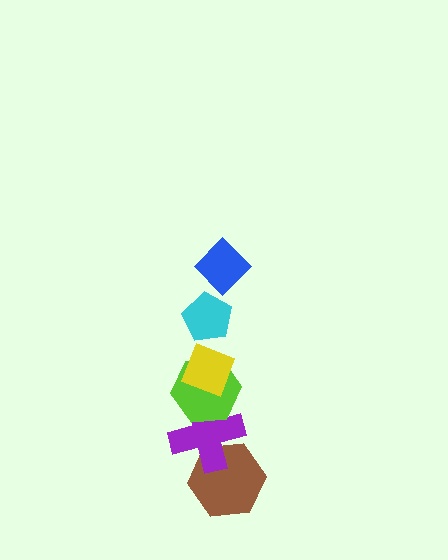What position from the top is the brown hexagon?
The brown hexagon is 6th from the top.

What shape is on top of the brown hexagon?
The purple cross is on top of the brown hexagon.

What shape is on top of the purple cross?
The lime hexagon is on top of the purple cross.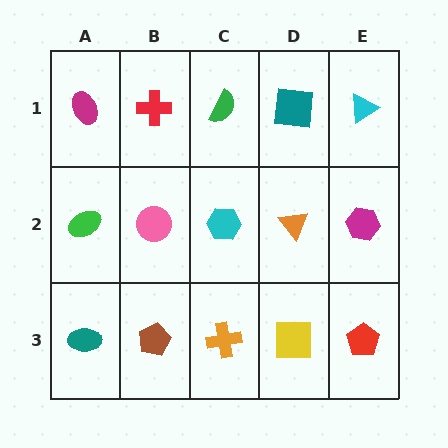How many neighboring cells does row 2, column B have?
4.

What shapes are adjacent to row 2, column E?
A cyan triangle (row 1, column E), a red pentagon (row 3, column E), an orange triangle (row 2, column D).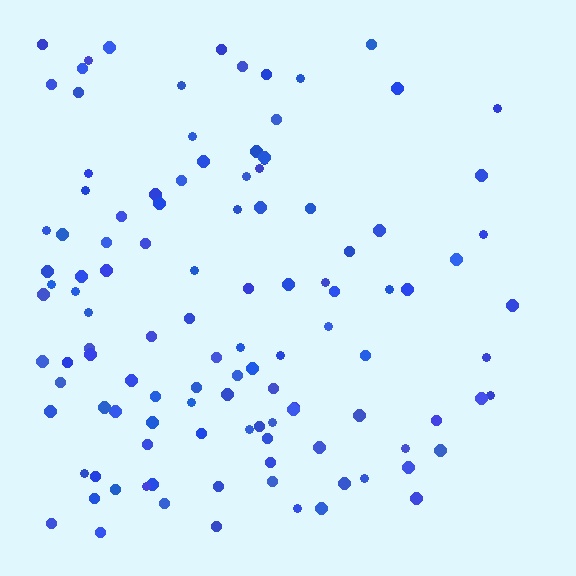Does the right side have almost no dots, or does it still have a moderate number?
Still a moderate number, just noticeably fewer than the left.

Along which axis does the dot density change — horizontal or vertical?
Horizontal.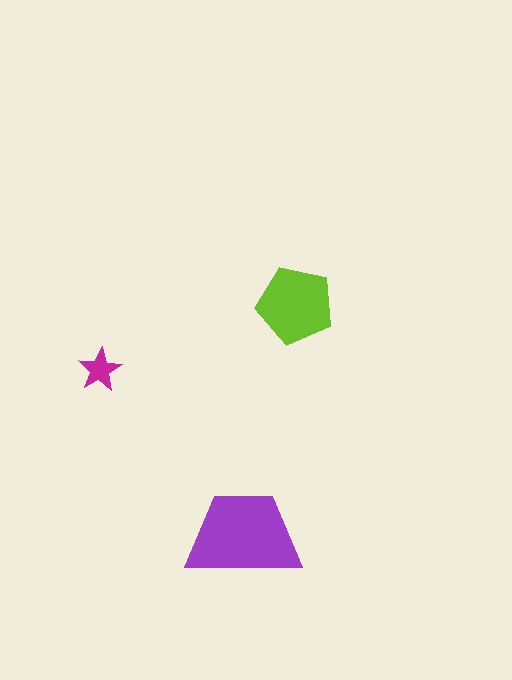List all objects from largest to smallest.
The purple trapezoid, the lime pentagon, the magenta star.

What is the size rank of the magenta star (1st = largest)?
3rd.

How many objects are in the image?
There are 3 objects in the image.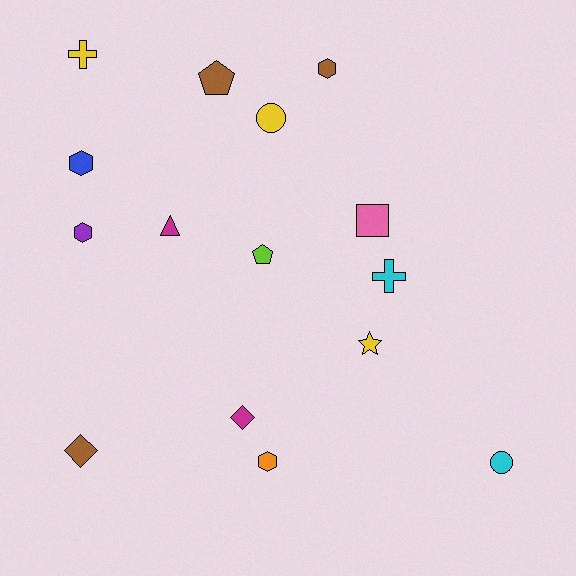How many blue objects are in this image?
There is 1 blue object.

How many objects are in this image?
There are 15 objects.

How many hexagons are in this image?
There are 4 hexagons.